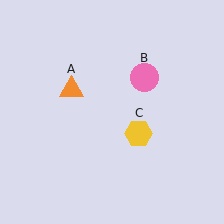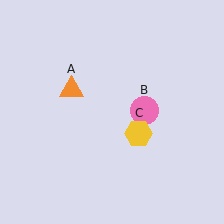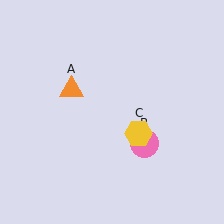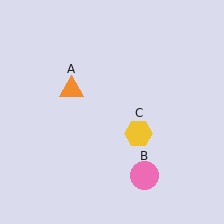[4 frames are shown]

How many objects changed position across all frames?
1 object changed position: pink circle (object B).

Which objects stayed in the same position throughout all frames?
Orange triangle (object A) and yellow hexagon (object C) remained stationary.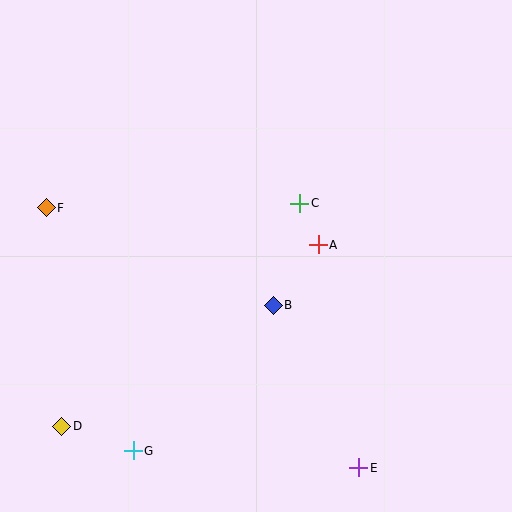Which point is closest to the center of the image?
Point B at (273, 305) is closest to the center.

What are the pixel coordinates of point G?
Point G is at (133, 451).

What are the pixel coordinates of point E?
Point E is at (359, 468).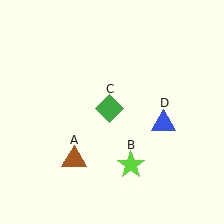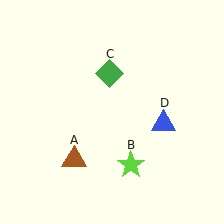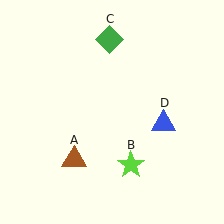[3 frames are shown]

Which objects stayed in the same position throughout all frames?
Brown triangle (object A) and lime star (object B) and blue triangle (object D) remained stationary.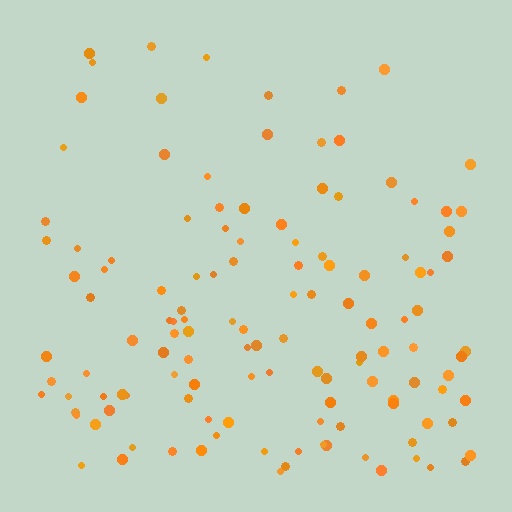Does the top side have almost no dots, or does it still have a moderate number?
Still a moderate number, just noticeably fewer than the bottom.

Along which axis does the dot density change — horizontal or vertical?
Vertical.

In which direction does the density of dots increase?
From top to bottom, with the bottom side densest.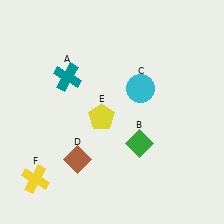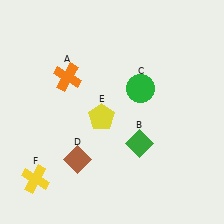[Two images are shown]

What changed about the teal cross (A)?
In Image 1, A is teal. In Image 2, it changed to orange.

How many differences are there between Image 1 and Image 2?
There are 2 differences between the two images.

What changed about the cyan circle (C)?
In Image 1, C is cyan. In Image 2, it changed to green.